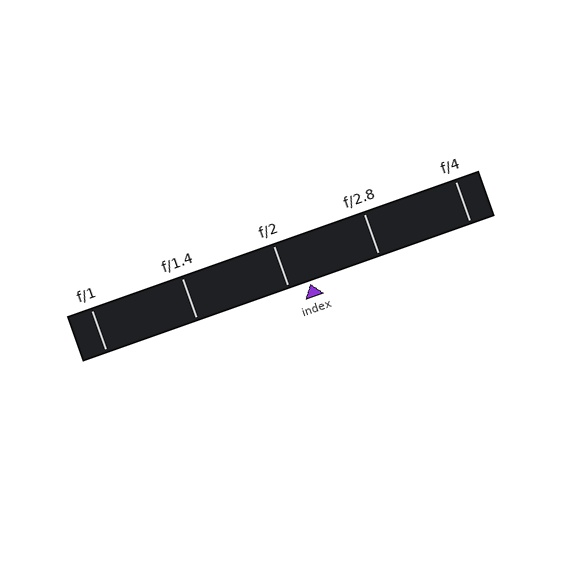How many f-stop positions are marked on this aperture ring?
There are 5 f-stop positions marked.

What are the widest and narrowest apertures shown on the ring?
The widest aperture shown is f/1 and the narrowest is f/4.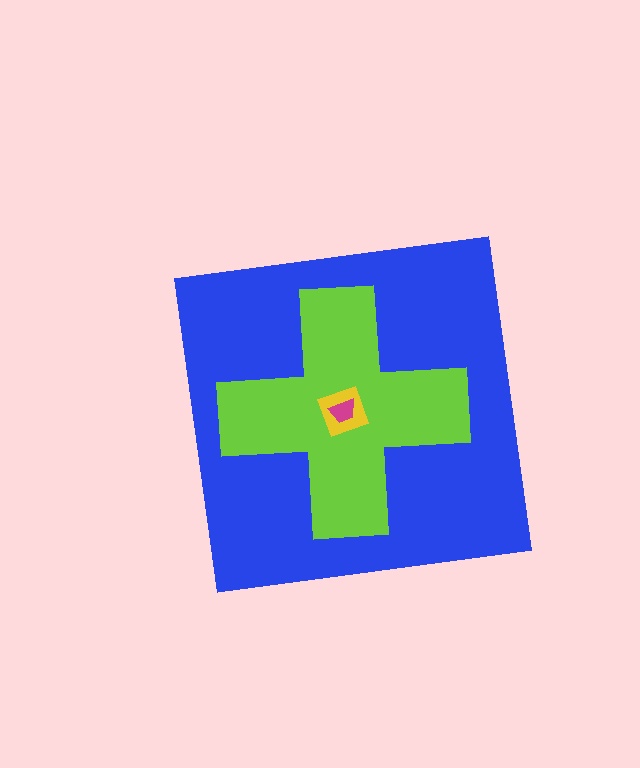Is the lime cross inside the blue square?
Yes.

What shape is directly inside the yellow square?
The magenta trapezoid.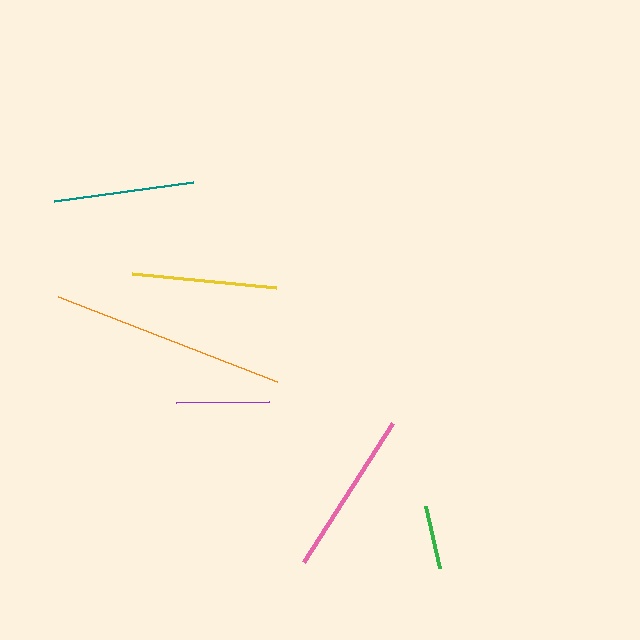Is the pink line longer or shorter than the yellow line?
The pink line is longer than the yellow line.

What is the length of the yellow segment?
The yellow segment is approximately 145 pixels long.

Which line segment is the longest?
The orange line is the longest at approximately 235 pixels.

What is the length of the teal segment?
The teal segment is approximately 141 pixels long.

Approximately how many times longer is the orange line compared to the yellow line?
The orange line is approximately 1.6 times the length of the yellow line.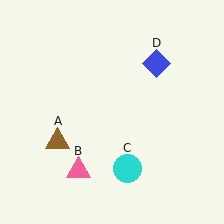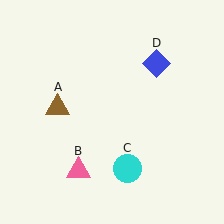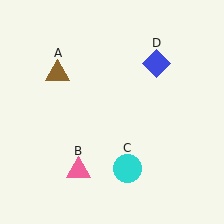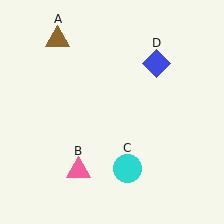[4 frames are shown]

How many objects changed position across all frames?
1 object changed position: brown triangle (object A).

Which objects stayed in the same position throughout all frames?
Pink triangle (object B) and cyan circle (object C) and blue diamond (object D) remained stationary.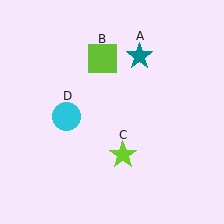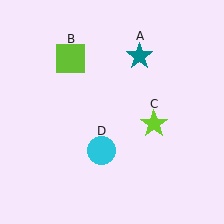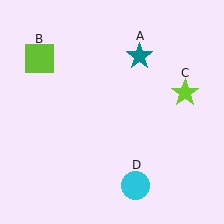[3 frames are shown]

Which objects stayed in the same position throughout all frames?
Teal star (object A) remained stationary.